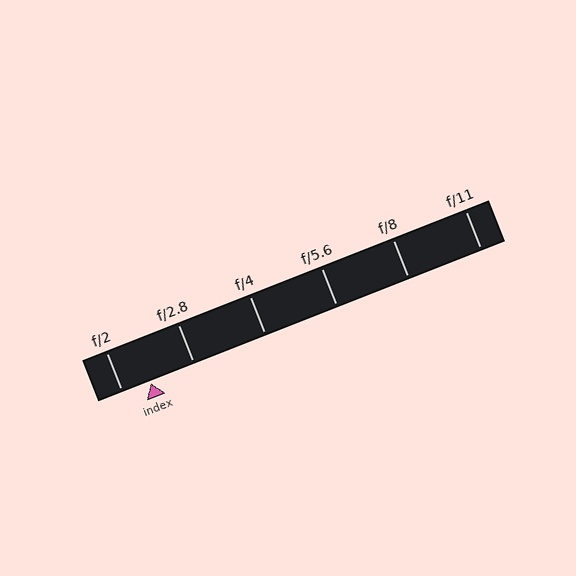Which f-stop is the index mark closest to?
The index mark is closest to f/2.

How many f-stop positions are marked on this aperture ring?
There are 6 f-stop positions marked.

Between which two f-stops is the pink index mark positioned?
The index mark is between f/2 and f/2.8.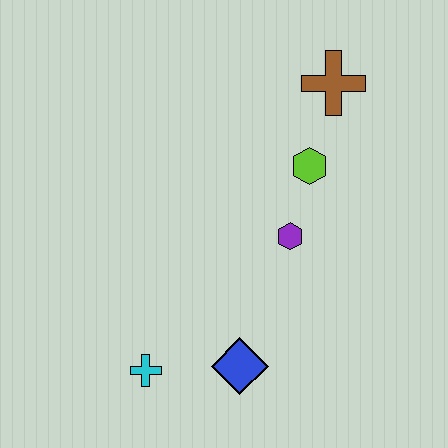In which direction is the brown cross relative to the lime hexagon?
The brown cross is above the lime hexagon.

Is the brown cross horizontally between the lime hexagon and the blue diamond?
No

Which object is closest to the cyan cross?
The blue diamond is closest to the cyan cross.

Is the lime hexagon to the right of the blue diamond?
Yes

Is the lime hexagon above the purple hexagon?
Yes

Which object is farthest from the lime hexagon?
The cyan cross is farthest from the lime hexagon.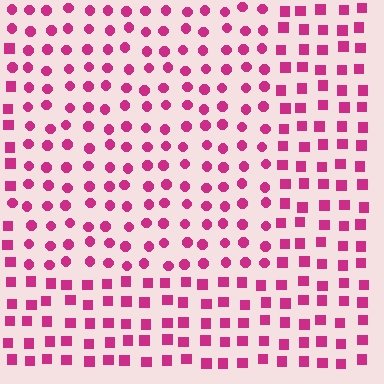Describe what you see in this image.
The image is filled with small magenta elements arranged in a uniform grid. A rectangle-shaped region contains circles, while the surrounding area contains squares. The boundary is defined purely by the change in element shape.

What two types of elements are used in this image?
The image uses circles inside the rectangle region and squares outside it.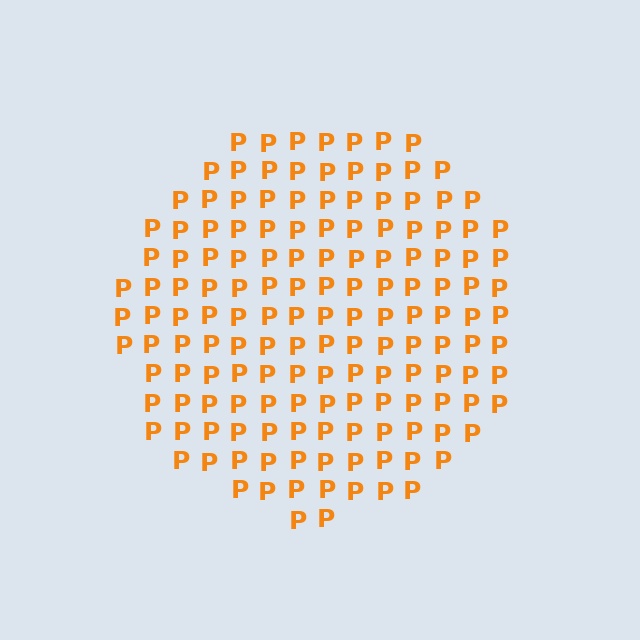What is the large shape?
The large shape is a circle.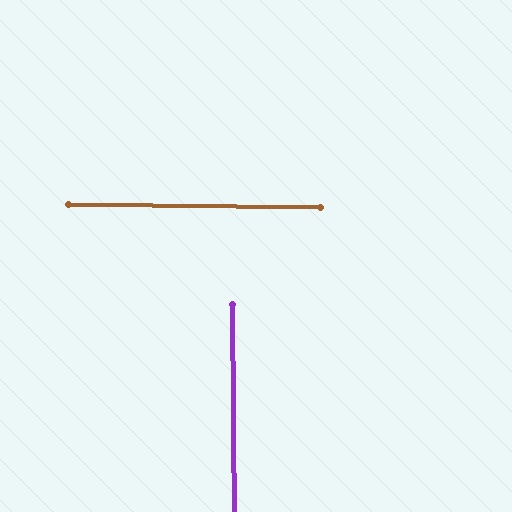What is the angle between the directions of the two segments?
Approximately 89 degrees.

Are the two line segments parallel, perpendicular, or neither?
Perpendicular — they meet at approximately 89°.